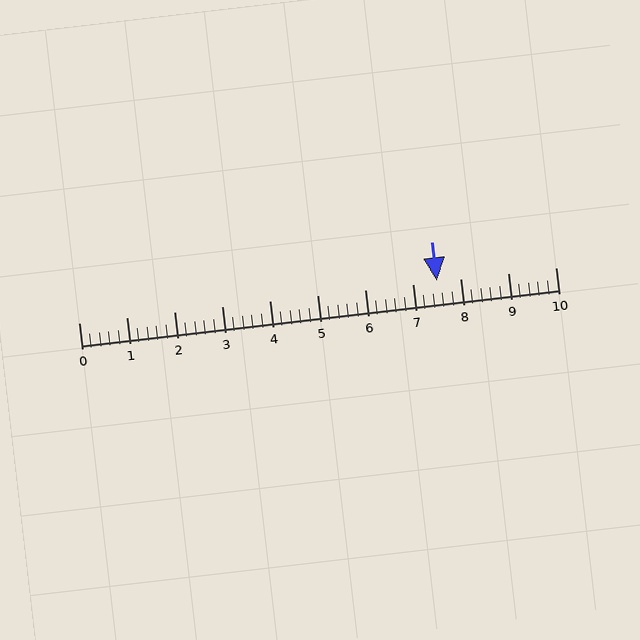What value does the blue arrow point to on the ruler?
The blue arrow points to approximately 7.5.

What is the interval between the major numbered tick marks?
The major tick marks are spaced 1 units apart.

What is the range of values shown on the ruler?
The ruler shows values from 0 to 10.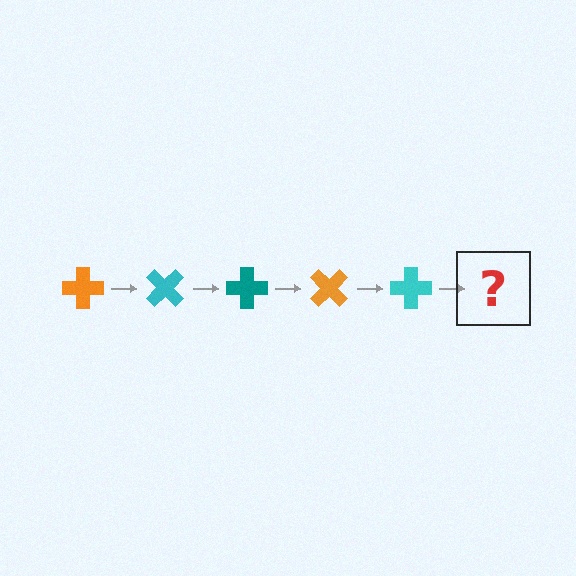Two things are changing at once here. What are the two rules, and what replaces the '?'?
The two rules are that it rotates 45 degrees each step and the color cycles through orange, cyan, and teal. The '?' should be a teal cross, rotated 225 degrees from the start.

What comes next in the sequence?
The next element should be a teal cross, rotated 225 degrees from the start.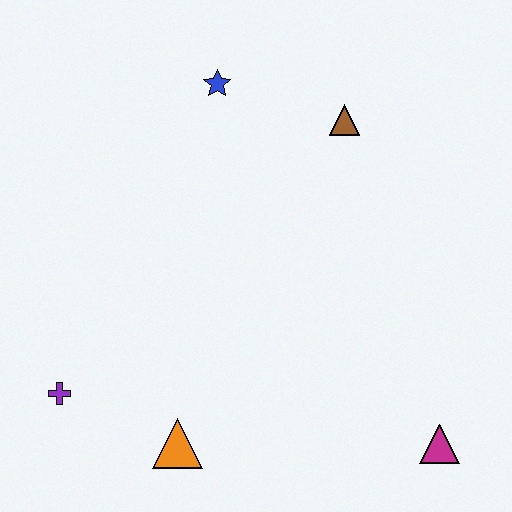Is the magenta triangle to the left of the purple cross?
No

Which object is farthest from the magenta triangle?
The blue star is farthest from the magenta triangle.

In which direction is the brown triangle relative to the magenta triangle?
The brown triangle is above the magenta triangle.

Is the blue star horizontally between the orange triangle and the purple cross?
No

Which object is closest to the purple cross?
The orange triangle is closest to the purple cross.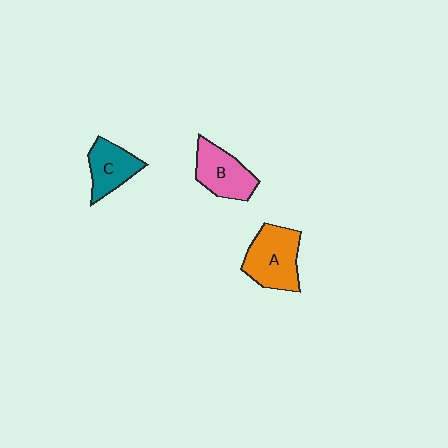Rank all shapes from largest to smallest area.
From largest to smallest: A (orange), B (pink), C (teal).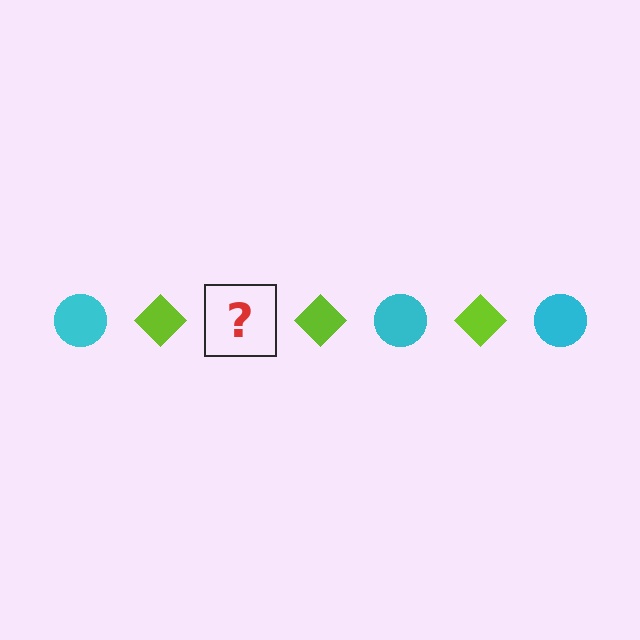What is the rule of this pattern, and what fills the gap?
The rule is that the pattern alternates between cyan circle and lime diamond. The gap should be filled with a cyan circle.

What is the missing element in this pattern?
The missing element is a cyan circle.